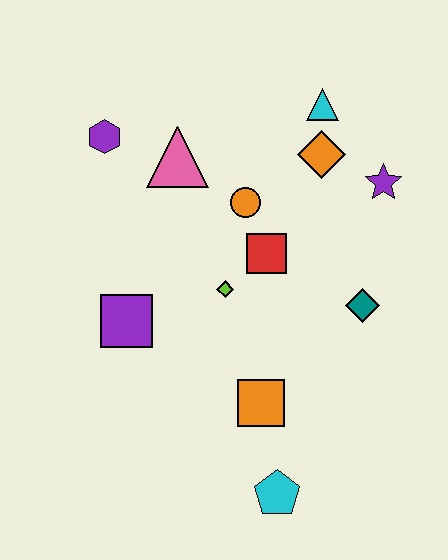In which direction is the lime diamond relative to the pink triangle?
The lime diamond is below the pink triangle.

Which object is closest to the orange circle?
The red square is closest to the orange circle.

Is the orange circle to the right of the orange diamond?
No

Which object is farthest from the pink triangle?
The cyan pentagon is farthest from the pink triangle.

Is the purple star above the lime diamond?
Yes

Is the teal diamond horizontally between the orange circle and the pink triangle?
No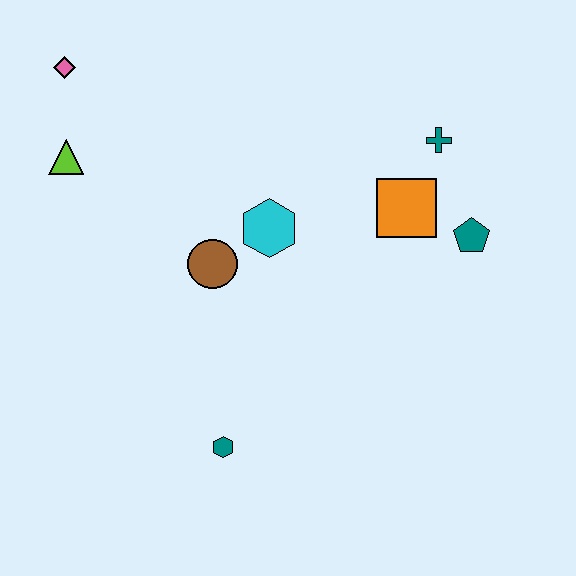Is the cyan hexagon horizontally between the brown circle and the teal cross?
Yes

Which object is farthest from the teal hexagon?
The pink diamond is farthest from the teal hexagon.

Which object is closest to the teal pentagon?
The orange square is closest to the teal pentagon.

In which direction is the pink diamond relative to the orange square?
The pink diamond is to the left of the orange square.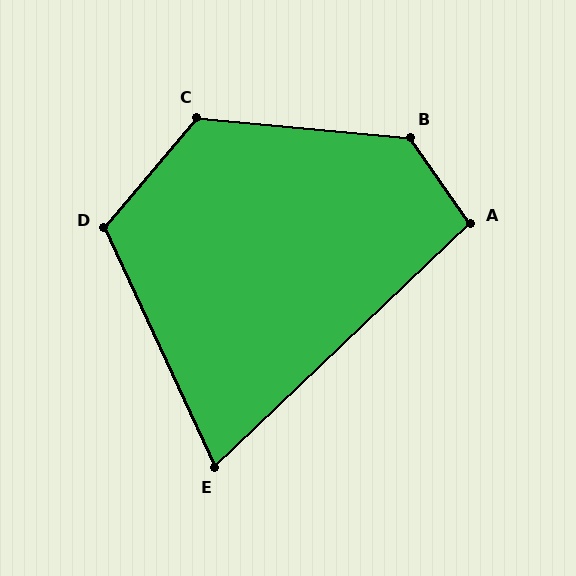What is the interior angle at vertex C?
Approximately 125 degrees (obtuse).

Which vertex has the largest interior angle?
B, at approximately 131 degrees.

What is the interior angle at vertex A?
Approximately 98 degrees (obtuse).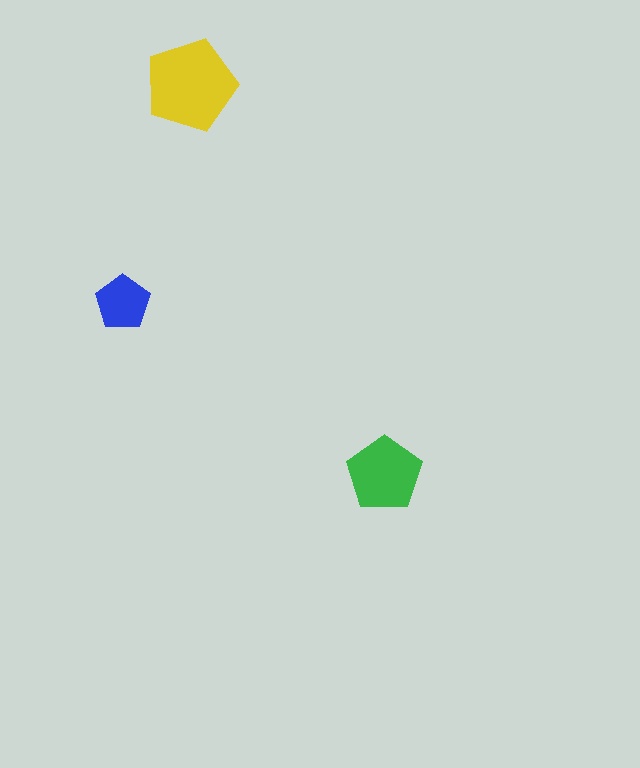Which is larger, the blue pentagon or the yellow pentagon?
The yellow one.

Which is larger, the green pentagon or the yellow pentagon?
The yellow one.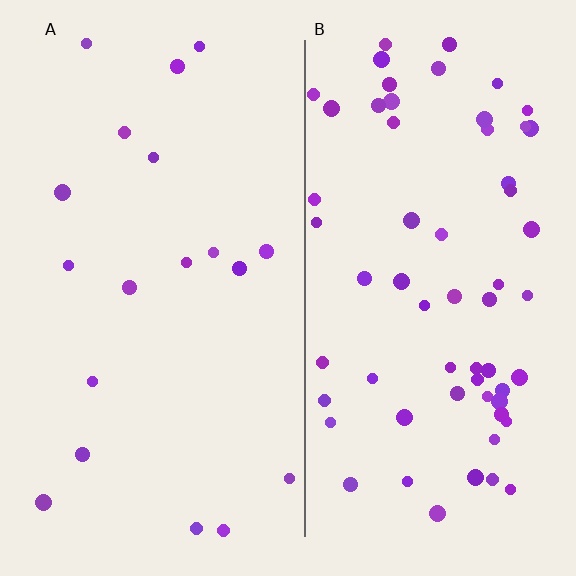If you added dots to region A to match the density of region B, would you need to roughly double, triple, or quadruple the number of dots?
Approximately triple.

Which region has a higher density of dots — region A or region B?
B (the right).